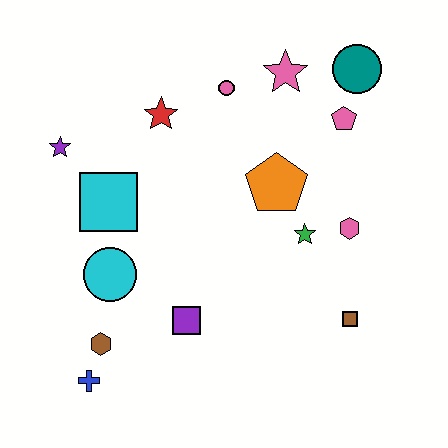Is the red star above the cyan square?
Yes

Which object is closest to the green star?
The pink hexagon is closest to the green star.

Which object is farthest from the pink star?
The blue cross is farthest from the pink star.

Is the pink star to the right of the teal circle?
No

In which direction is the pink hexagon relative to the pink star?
The pink hexagon is below the pink star.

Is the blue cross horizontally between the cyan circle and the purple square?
No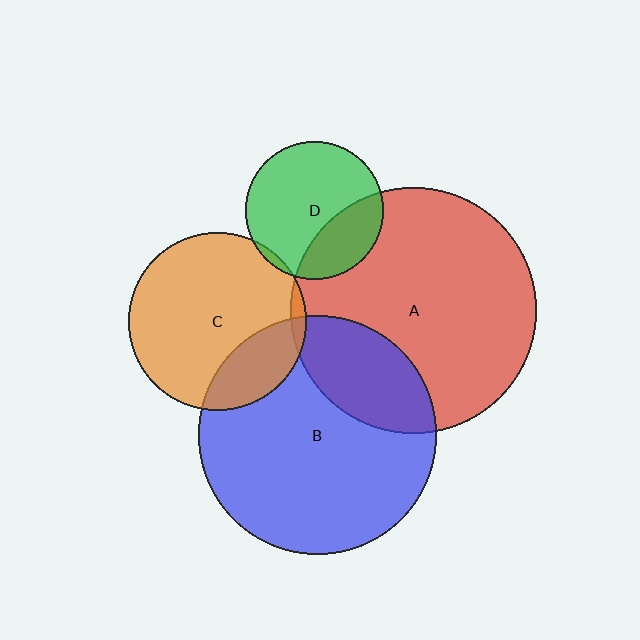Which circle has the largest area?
Circle A (red).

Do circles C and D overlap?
Yes.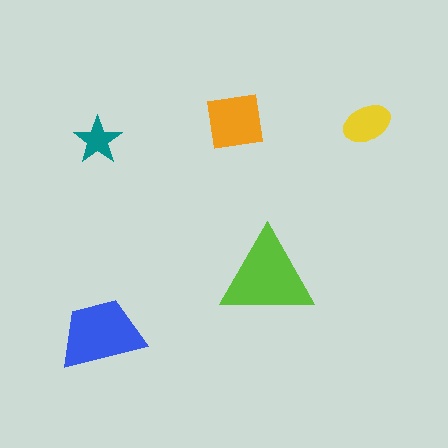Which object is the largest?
The lime triangle.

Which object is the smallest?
The teal star.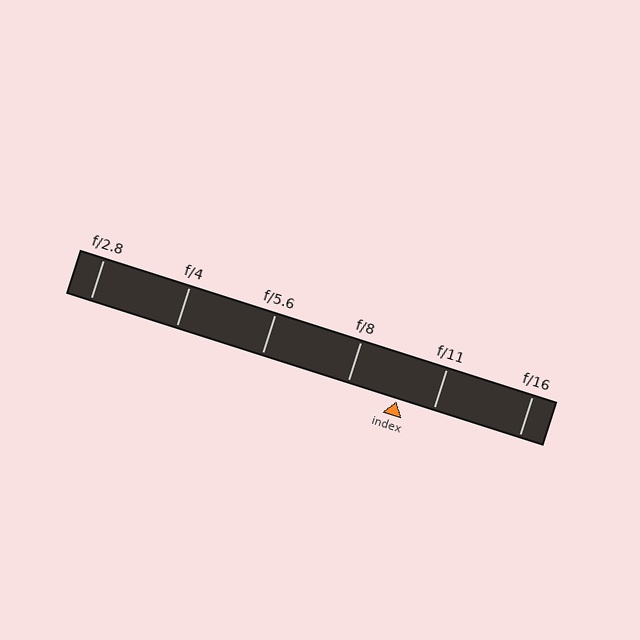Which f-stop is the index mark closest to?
The index mark is closest to f/11.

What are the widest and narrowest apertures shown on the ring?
The widest aperture shown is f/2.8 and the narrowest is f/16.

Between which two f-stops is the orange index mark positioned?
The index mark is between f/8 and f/11.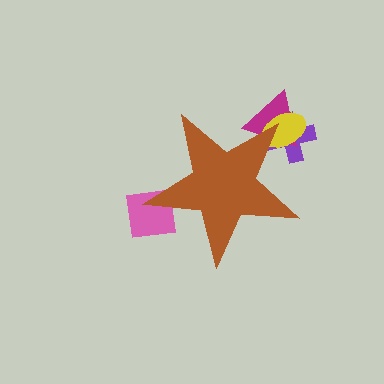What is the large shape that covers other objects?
A brown star.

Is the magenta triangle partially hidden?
Yes, the magenta triangle is partially hidden behind the brown star.